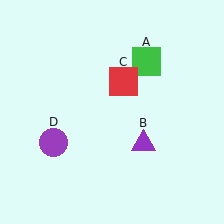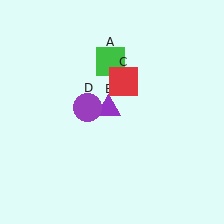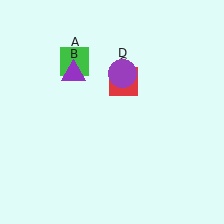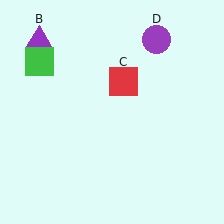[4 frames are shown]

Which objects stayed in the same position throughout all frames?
Red square (object C) remained stationary.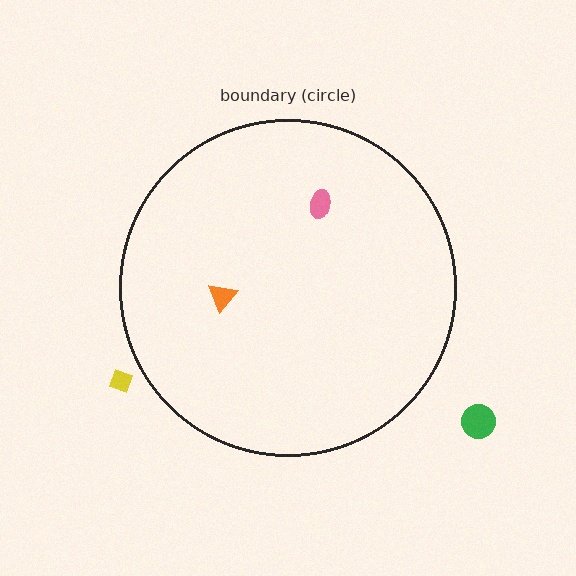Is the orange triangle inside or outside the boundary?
Inside.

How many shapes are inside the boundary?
2 inside, 2 outside.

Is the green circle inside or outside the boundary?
Outside.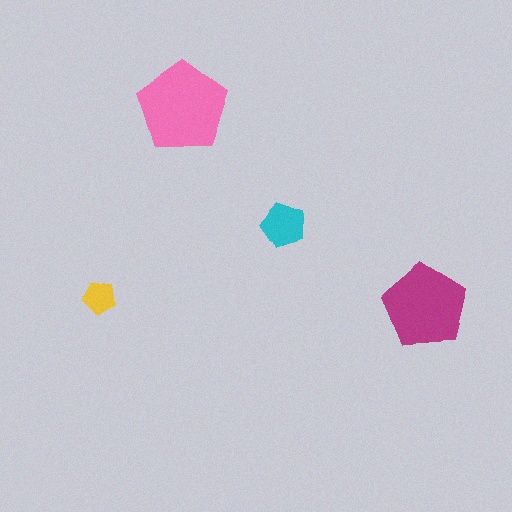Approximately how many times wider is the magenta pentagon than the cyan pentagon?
About 2 times wider.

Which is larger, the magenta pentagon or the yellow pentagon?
The magenta one.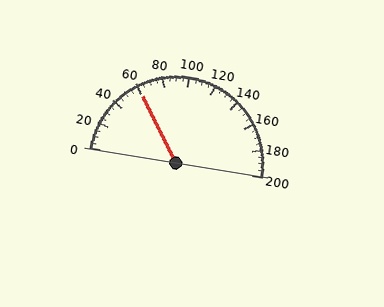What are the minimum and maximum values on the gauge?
The gauge ranges from 0 to 200.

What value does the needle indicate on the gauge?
The needle indicates approximately 60.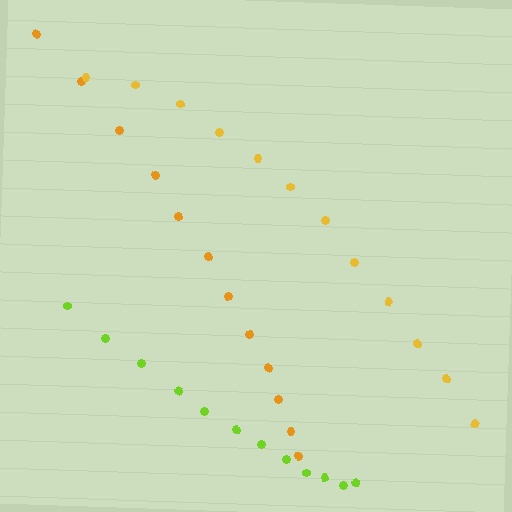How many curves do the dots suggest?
There are 3 distinct paths.